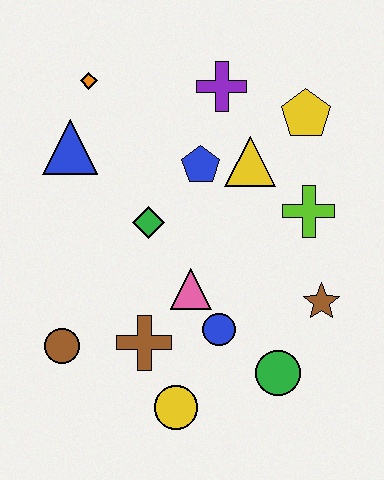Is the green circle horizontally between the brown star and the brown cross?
Yes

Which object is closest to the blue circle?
The pink triangle is closest to the blue circle.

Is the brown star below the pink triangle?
Yes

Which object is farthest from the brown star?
The orange diamond is farthest from the brown star.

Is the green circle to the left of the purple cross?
No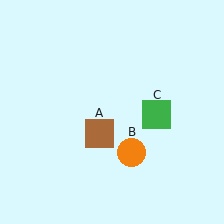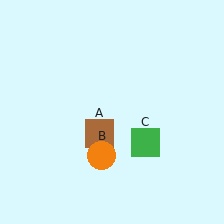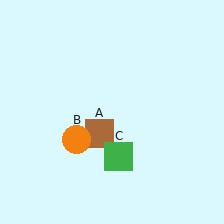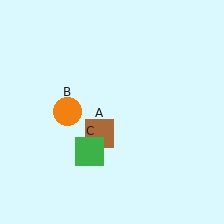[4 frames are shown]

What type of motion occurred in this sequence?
The orange circle (object B), green square (object C) rotated clockwise around the center of the scene.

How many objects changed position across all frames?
2 objects changed position: orange circle (object B), green square (object C).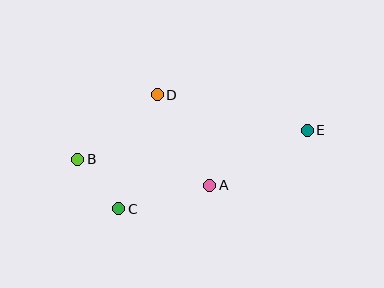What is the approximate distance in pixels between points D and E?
The distance between D and E is approximately 154 pixels.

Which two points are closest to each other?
Points B and C are closest to each other.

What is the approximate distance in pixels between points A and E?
The distance between A and E is approximately 112 pixels.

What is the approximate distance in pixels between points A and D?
The distance between A and D is approximately 105 pixels.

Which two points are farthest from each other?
Points B and E are farthest from each other.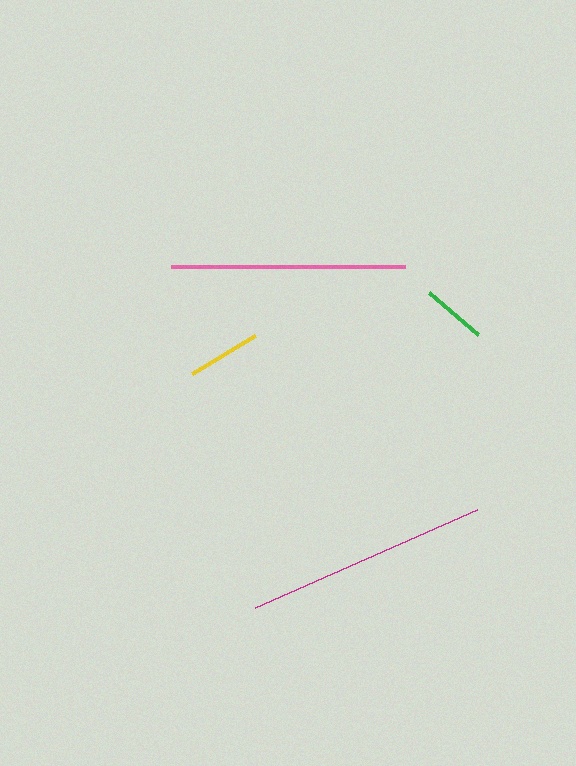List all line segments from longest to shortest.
From longest to shortest: magenta, pink, yellow, green.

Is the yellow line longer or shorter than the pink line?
The pink line is longer than the yellow line.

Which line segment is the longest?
The magenta line is the longest at approximately 243 pixels.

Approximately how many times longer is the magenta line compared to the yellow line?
The magenta line is approximately 3.3 times the length of the yellow line.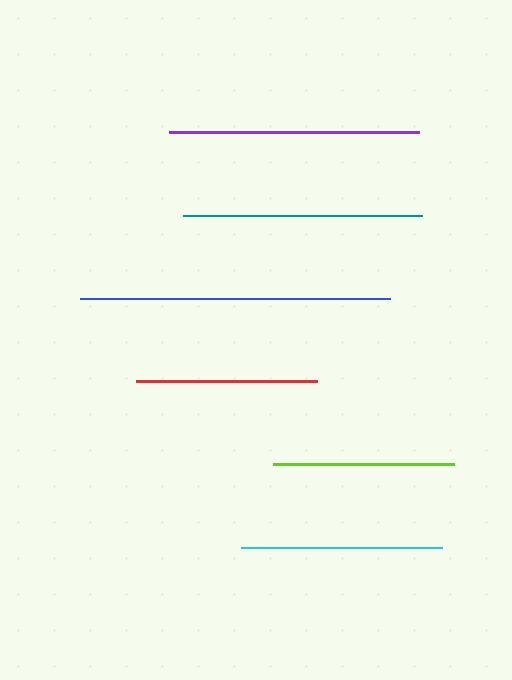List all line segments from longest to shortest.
From longest to shortest: blue, purple, teal, cyan, lime, red.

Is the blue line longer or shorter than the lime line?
The blue line is longer than the lime line.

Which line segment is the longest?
The blue line is the longest at approximately 310 pixels.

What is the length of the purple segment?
The purple segment is approximately 250 pixels long.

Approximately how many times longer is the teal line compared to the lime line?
The teal line is approximately 1.3 times the length of the lime line.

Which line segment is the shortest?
The red line is the shortest at approximately 180 pixels.